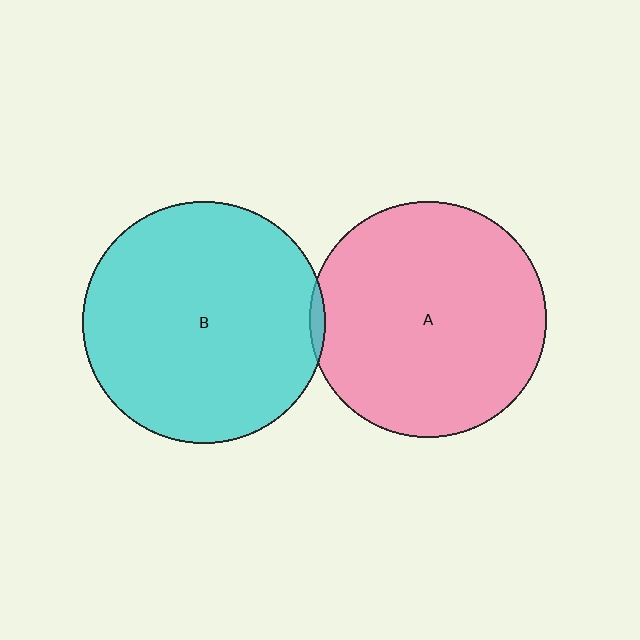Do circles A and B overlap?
Yes.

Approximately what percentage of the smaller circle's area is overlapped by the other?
Approximately 5%.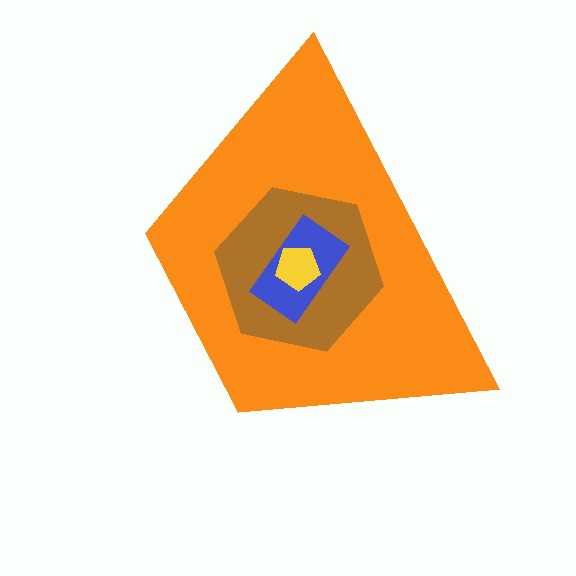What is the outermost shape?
The orange trapezoid.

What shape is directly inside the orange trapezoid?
The brown hexagon.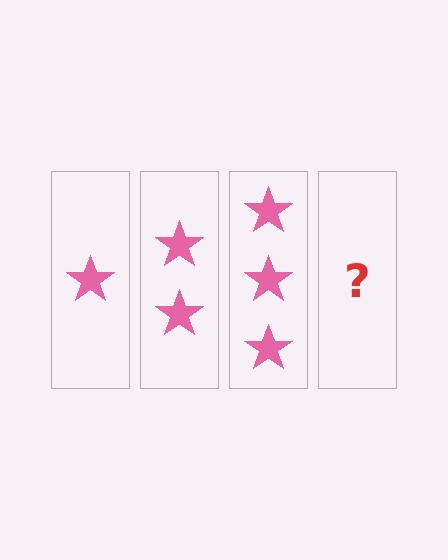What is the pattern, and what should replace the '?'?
The pattern is that each step adds one more star. The '?' should be 4 stars.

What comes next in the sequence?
The next element should be 4 stars.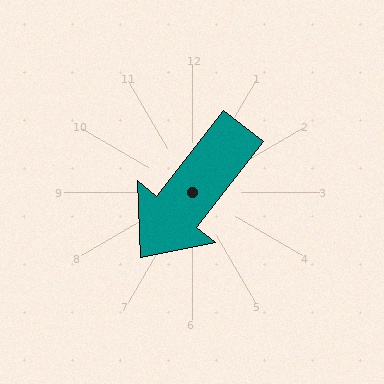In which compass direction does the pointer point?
Southwest.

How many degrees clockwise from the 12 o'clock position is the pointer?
Approximately 218 degrees.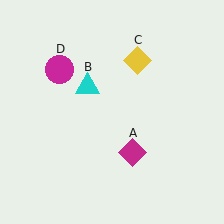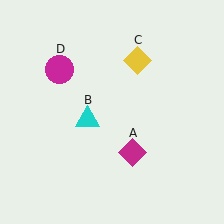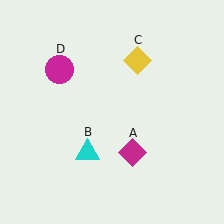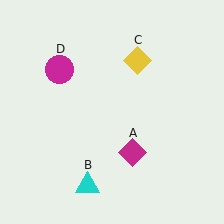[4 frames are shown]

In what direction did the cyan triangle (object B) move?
The cyan triangle (object B) moved down.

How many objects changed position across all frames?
1 object changed position: cyan triangle (object B).